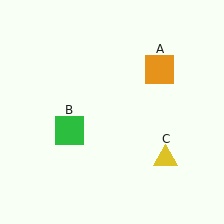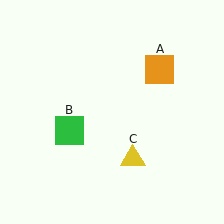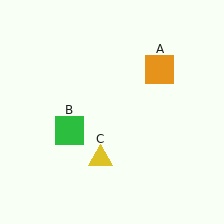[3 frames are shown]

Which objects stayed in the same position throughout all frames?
Orange square (object A) and green square (object B) remained stationary.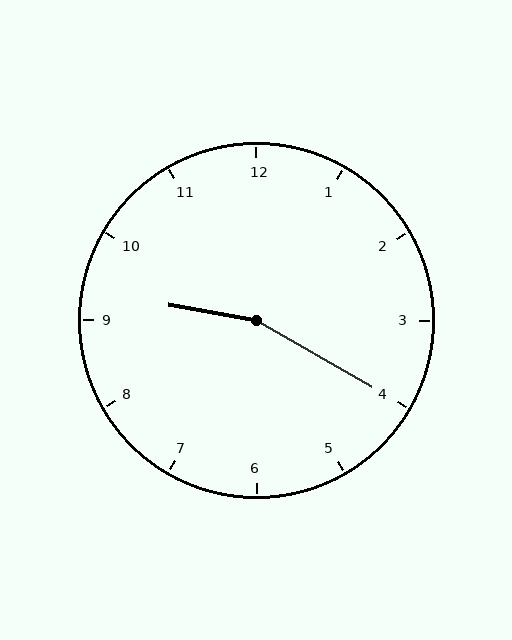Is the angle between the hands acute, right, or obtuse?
It is obtuse.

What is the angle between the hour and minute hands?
Approximately 160 degrees.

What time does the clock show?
9:20.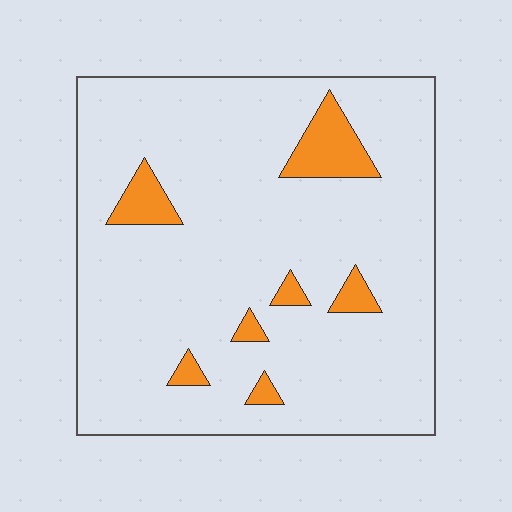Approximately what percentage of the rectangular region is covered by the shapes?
Approximately 10%.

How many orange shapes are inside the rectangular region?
7.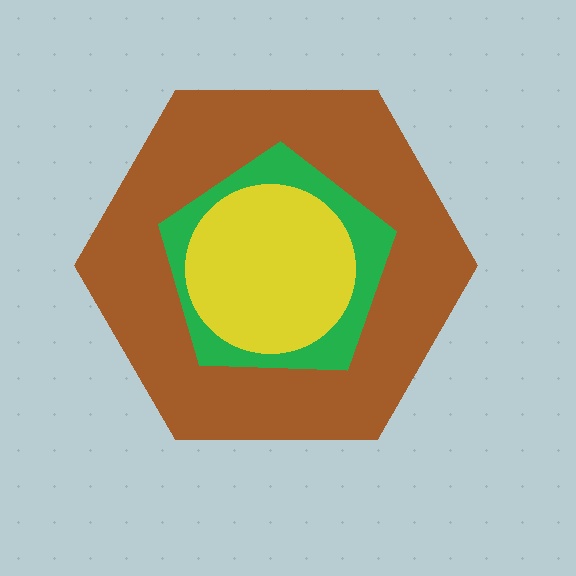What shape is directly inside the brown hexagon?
The green pentagon.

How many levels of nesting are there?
3.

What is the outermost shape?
The brown hexagon.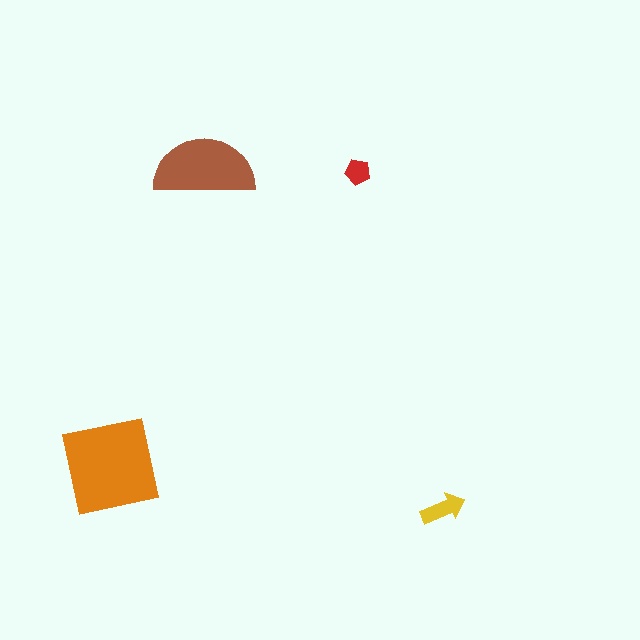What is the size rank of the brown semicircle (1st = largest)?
2nd.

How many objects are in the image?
There are 4 objects in the image.